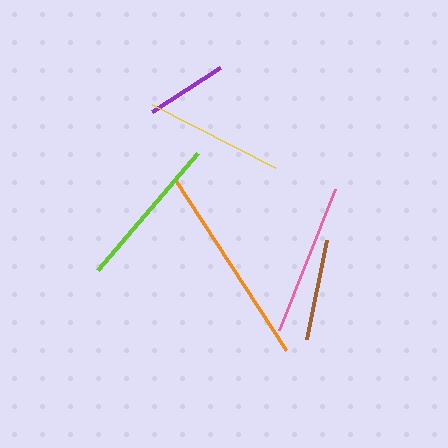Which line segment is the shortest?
The purple line is the shortest at approximately 80 pixels.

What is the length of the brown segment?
The brown segment is approximately 101 pixels long.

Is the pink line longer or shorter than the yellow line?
The pink line is longer than the yellow line.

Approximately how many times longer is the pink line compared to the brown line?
The pink line is approximately 1.5 times the length of the brown line.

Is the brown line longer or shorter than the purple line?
The brown line is longer than the purple line.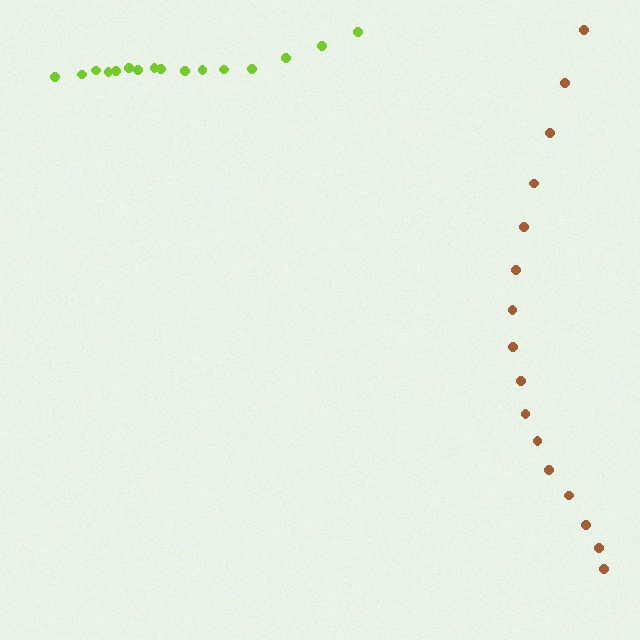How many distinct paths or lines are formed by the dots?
There are 2 distinct paths.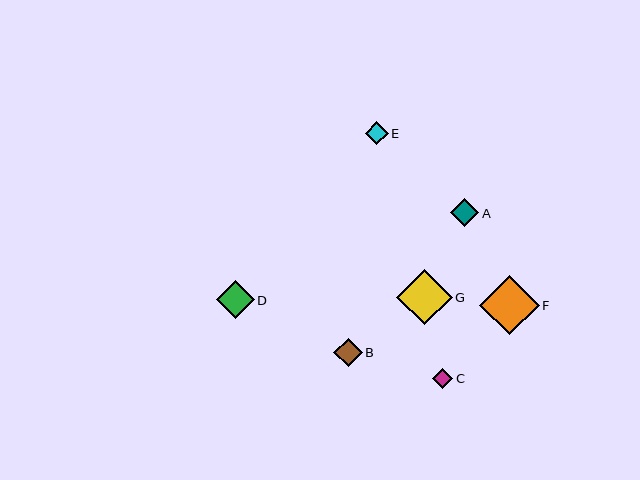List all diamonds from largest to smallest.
From largest to smallest: F, G, D, B, A, E, C.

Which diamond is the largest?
Diamond F is the largest with a size of approximately 59 pixels.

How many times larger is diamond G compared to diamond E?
Diamond G is approximately 2.4 times the size of diamond E.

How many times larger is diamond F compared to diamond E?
Diamond F is approximately 2.6 times the size of diamond E.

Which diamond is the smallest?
Diamond C is the smallest with a size of approximately 20 pixels.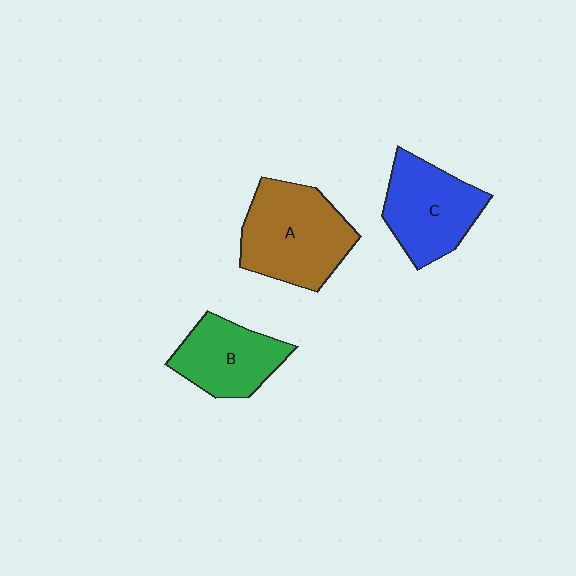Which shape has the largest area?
Shape A (brown).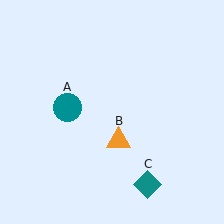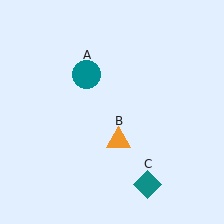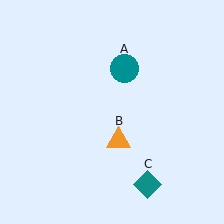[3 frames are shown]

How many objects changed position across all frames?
1 object changed position: teal circle (object A).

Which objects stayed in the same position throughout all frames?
Orange triangle (object B) and teal diamond (object C) remained stationary.